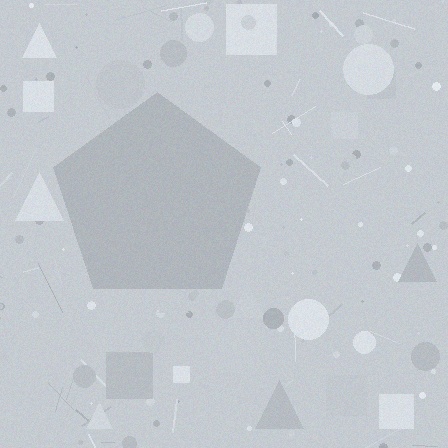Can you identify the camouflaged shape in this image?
The camouflaged shape is a pentagon.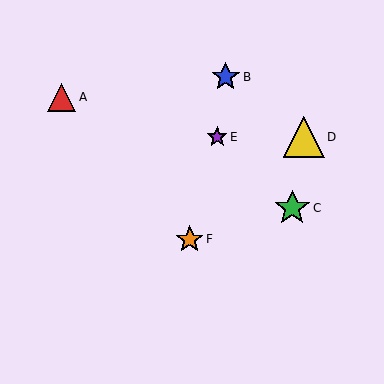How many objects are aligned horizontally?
2 objects (D, E) are aligned horizontally.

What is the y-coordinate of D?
Object D is at y≈137.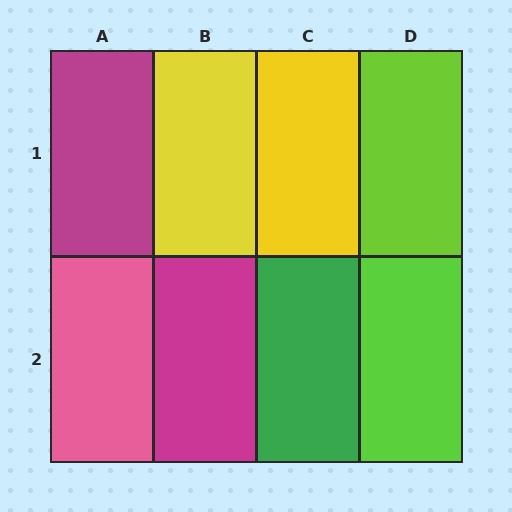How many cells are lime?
2 cells are lime.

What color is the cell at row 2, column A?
Pink.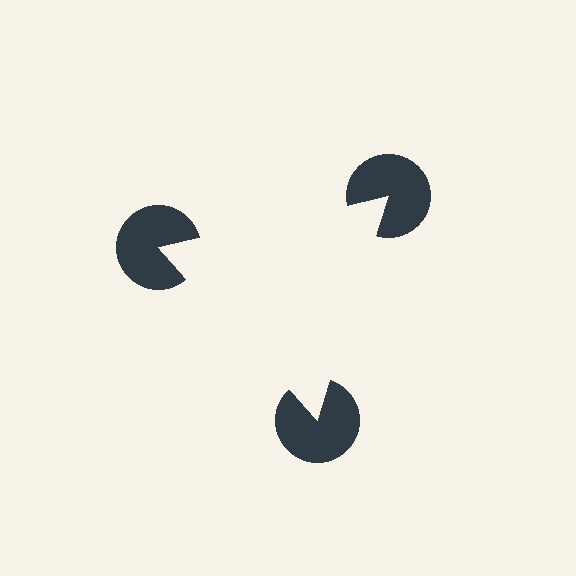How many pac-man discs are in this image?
There are 3 — one at each vertex of the illusory triangle.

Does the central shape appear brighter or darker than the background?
It typically appears slightly brighter than the background, even though no actual brightness change is drawn.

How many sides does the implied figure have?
3 sides.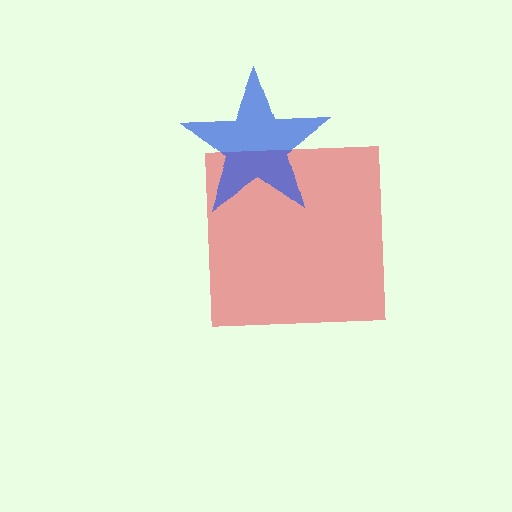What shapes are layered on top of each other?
The layered shapes are: a red square, a blue star.